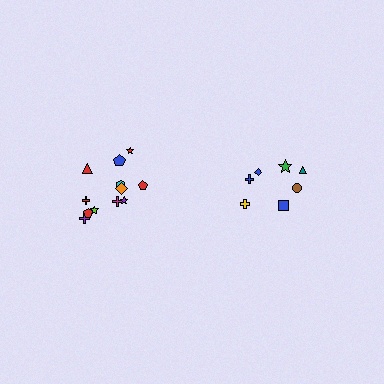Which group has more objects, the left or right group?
The left group.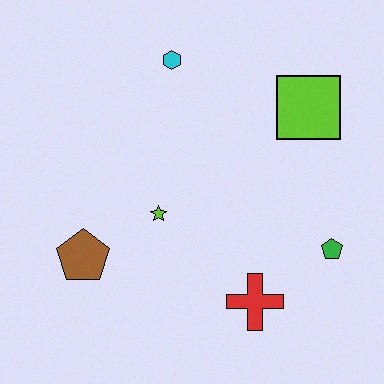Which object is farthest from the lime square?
The brown pentagon is farthest from the lime square.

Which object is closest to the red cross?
The green pentagon is closest to the red cross.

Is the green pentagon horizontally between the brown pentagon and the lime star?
No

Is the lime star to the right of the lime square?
No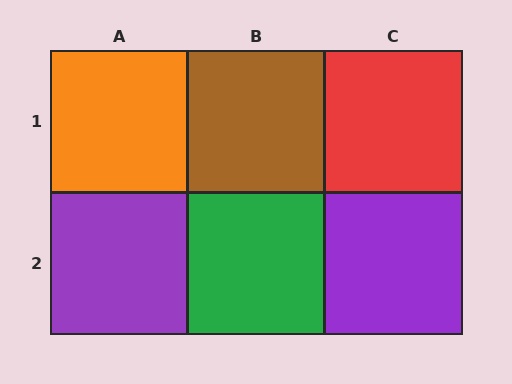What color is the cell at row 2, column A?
Purple.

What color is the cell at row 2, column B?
Green.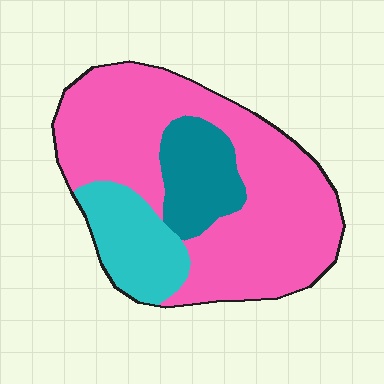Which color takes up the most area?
Pink, at roughly 65%.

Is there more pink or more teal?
Pink.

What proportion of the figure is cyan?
Cyan takes up about one sixth (1/6) of the figure.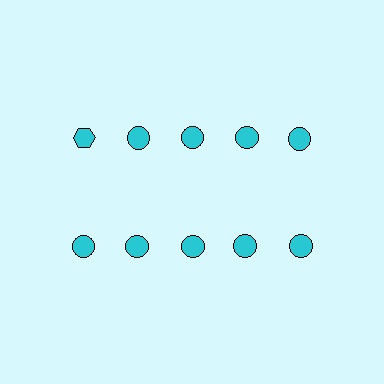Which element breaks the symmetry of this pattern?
The cyan hexagon in the top row, leftmost column breaks the symmetry. All other shapes are cyan circles.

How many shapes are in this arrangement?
There are 10 shapes arranged in a grid pattern.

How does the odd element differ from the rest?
It has a different shape: hexagon instead of circle.